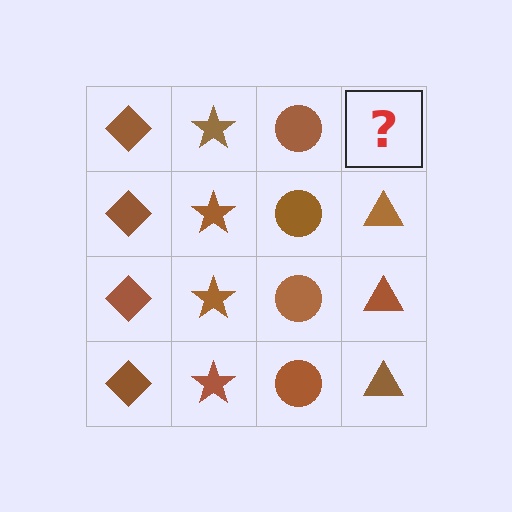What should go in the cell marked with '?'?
The missing cell should contain a brown triangle.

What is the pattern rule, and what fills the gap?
The rule is that each column has a consistent shape. The gap should be filled with a brown triangle.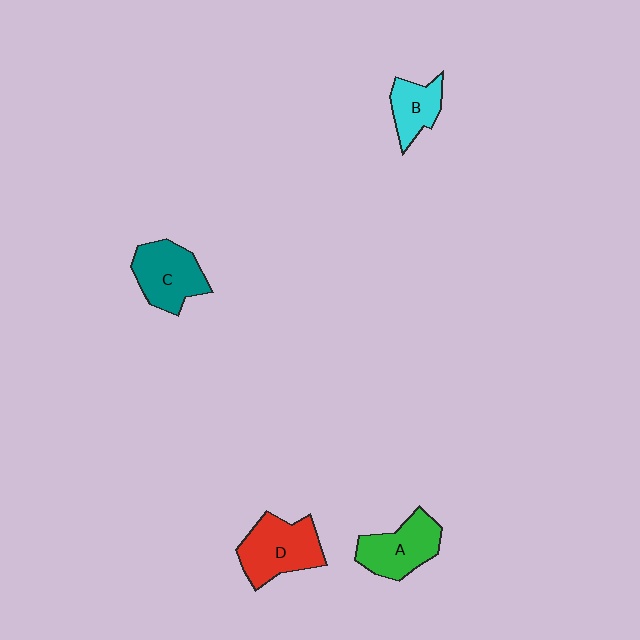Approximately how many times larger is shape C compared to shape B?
Approximately 1.5 times.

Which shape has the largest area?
Shape D (red).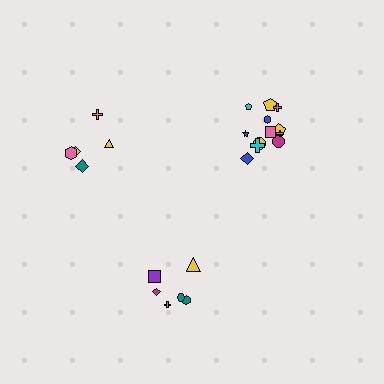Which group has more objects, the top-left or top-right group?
The top-right group.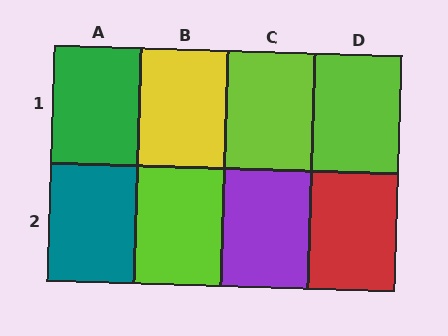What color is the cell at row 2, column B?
Lime.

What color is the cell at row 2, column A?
Teal.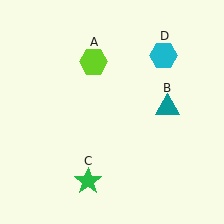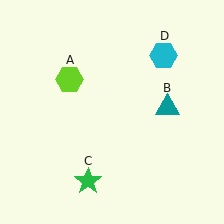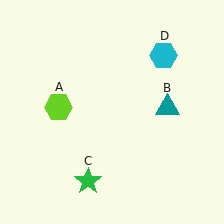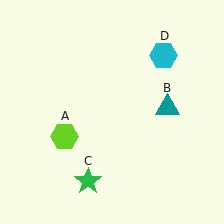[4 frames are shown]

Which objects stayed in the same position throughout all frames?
Teal triangle (object B) and green star (object C) and cyan hexagon (object D) remained stationary.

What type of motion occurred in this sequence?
The lime hexagon (object A) rotated counterclockwise around the center of the scene.